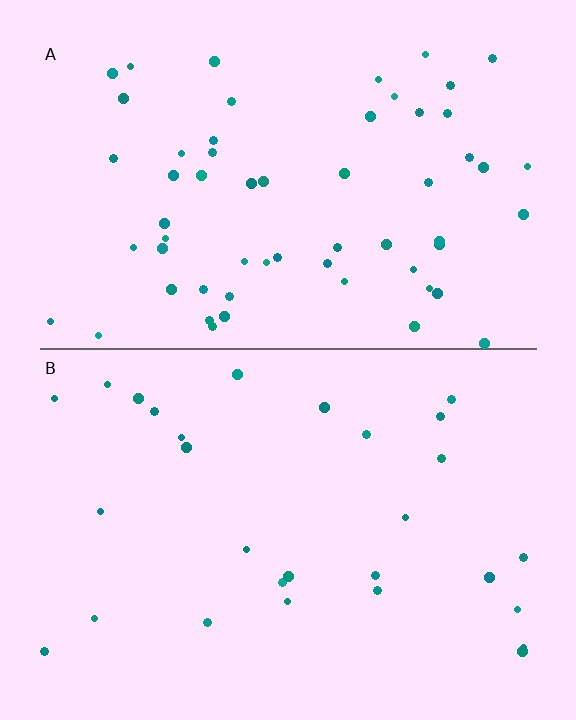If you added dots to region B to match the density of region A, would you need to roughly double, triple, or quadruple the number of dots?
Approximately double.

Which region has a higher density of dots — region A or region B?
A (the top).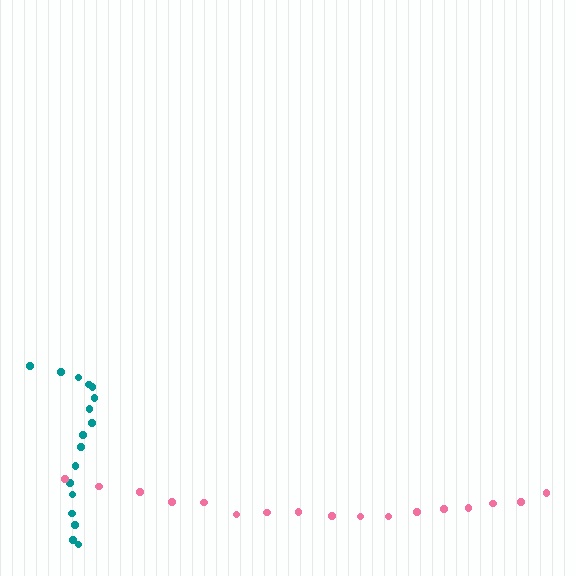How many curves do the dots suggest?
There are 2 distinct paths.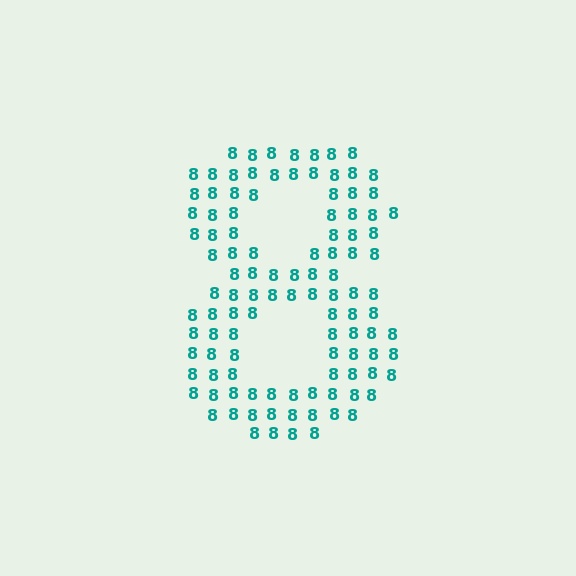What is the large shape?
The large shape is the digit 8.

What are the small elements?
The small elements are digit 8's.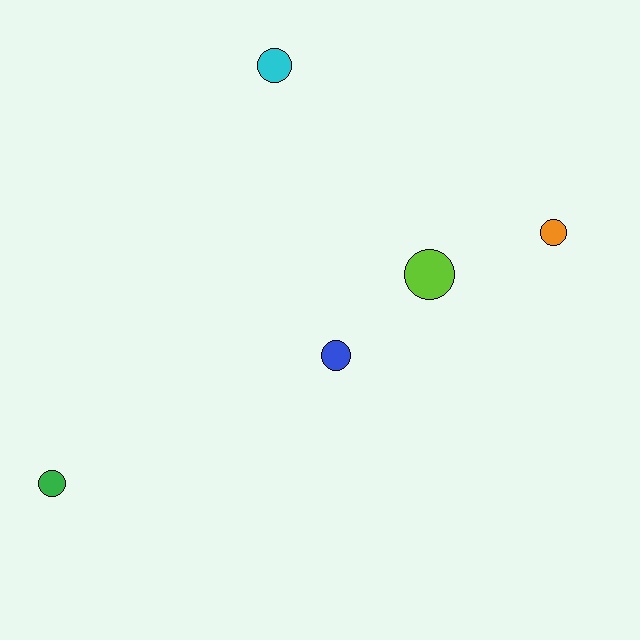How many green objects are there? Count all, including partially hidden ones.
There is 1 green object.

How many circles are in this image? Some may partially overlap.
There are 5 circles.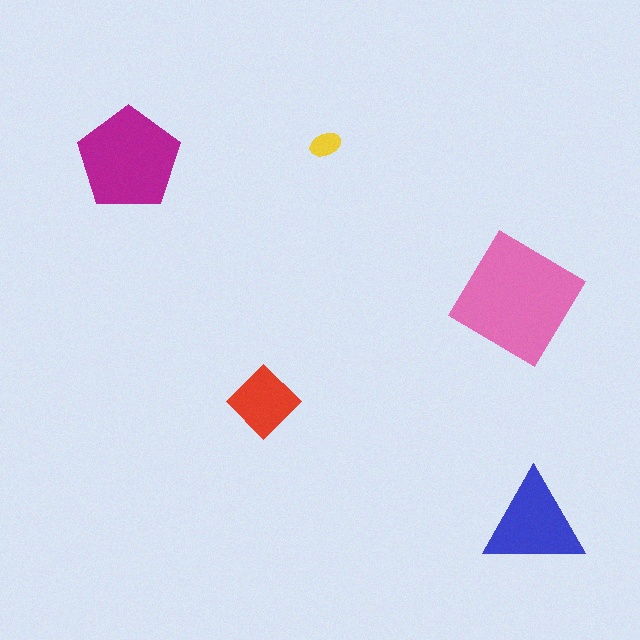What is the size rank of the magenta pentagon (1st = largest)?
2nd.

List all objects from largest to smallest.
The pink diamond, the magenta pentagon, the blue triangle, the red diamond, the yellow ellipse.